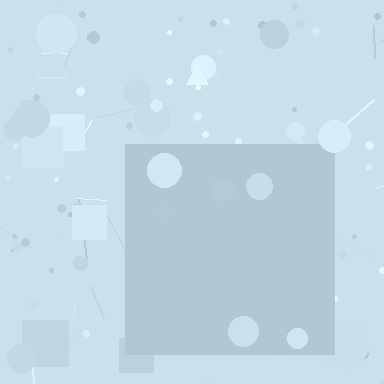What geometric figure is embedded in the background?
A square is embedded in the background.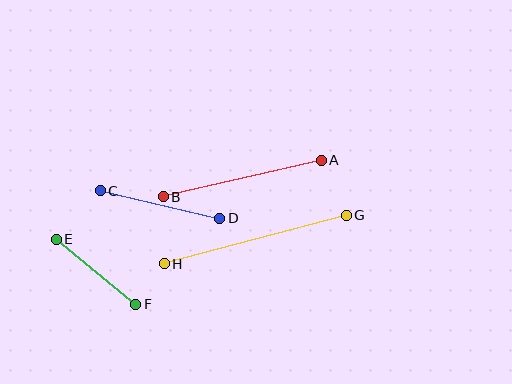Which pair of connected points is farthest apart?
Points G and H are farthest apart.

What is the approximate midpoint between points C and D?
The midpoint is at approximately (160, 205) pixels.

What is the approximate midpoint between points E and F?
The midpoint is at approximately (96, 272) pixels.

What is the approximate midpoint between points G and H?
The midpoint is at approximately (255, 240) pixels.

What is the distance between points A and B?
The distance is approximately 162 pixels.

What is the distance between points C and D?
The distance is approximately 122 pixels.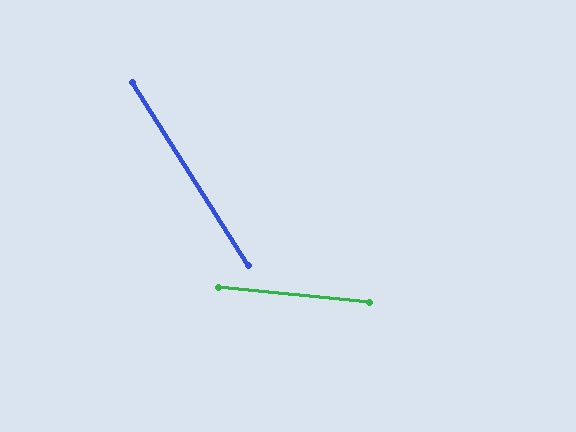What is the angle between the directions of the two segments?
Approximately 52 degrees.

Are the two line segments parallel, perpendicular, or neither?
Neither parallel nor perpendicular — they differ by about 52°.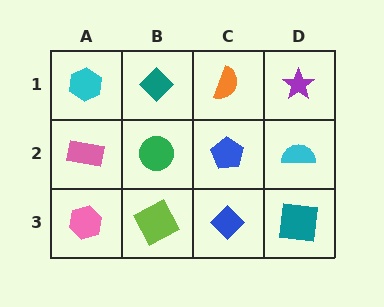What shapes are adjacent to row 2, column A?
A cyan hexagon (row 1, column A), a pink hexagon (row 3, column A), a green circle (row 2, column B).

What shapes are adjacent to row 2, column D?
A purple star (row 1, column D), a teal square (row 3, column D), a blue pentagon (row 2, column C).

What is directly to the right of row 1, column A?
A teal diamond.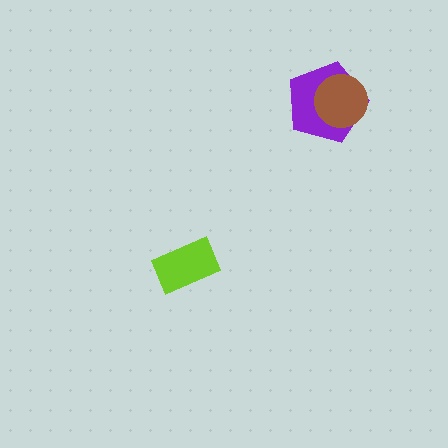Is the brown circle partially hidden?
No, no other shape covers it.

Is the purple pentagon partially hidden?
Yes, it is partially covered by another shape.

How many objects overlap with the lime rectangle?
0 objects overlap with the lime rectangle.